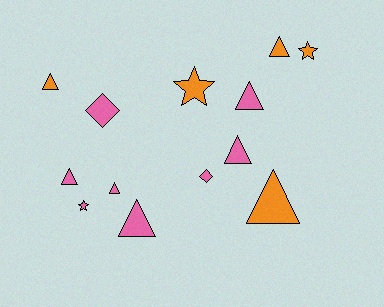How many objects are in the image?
There are 13 objects.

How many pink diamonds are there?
There are 2 pink diamonds.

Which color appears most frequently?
Pink, with 8 objects.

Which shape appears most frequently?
Triangle, with 8 objects.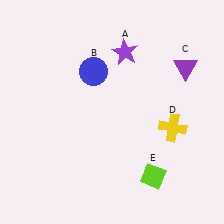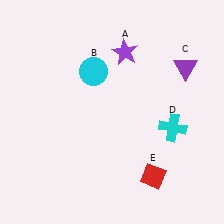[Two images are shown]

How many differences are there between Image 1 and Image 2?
There are 3 differences between the two images.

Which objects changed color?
B changed from blue to cyan. D changed from yellow to cyan. E changed from lime to red.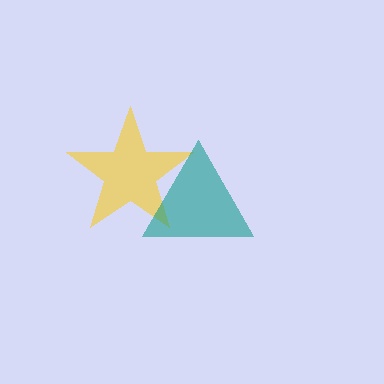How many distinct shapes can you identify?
There are 2 distinct shapes: a yellow star, a teal triangle.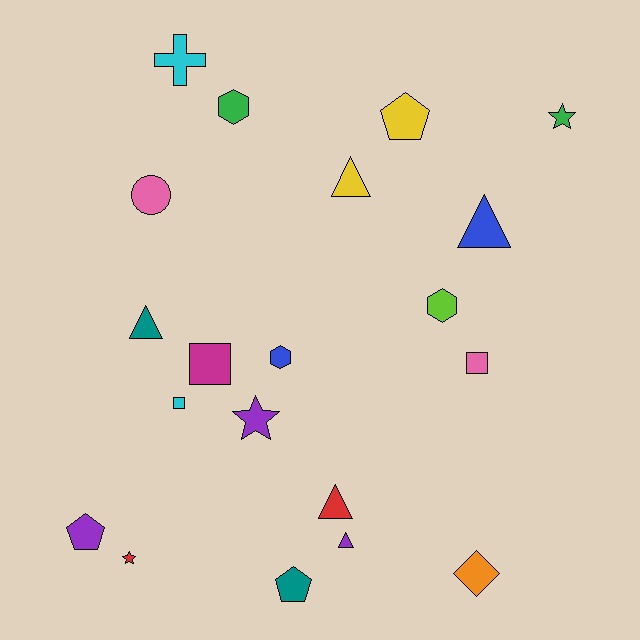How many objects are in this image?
There are 20 objects.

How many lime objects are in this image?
There is 1 lime object.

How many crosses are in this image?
There is 1 cross.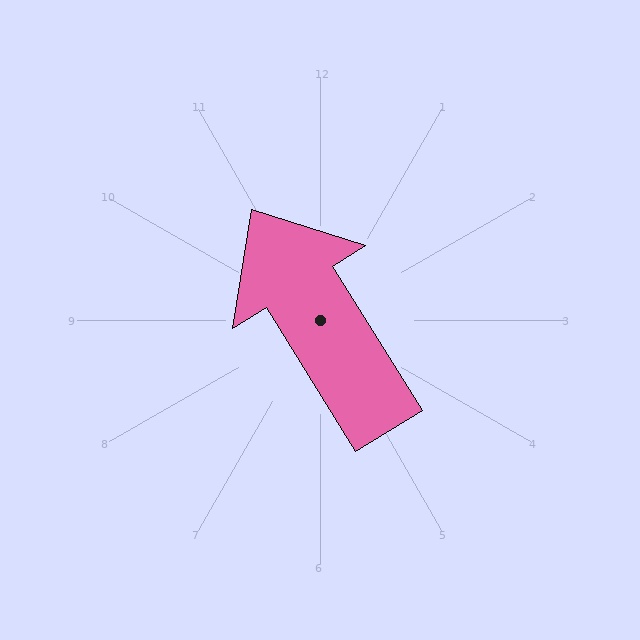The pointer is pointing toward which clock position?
Roughly 11 o'clock.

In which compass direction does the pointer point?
Northwest.